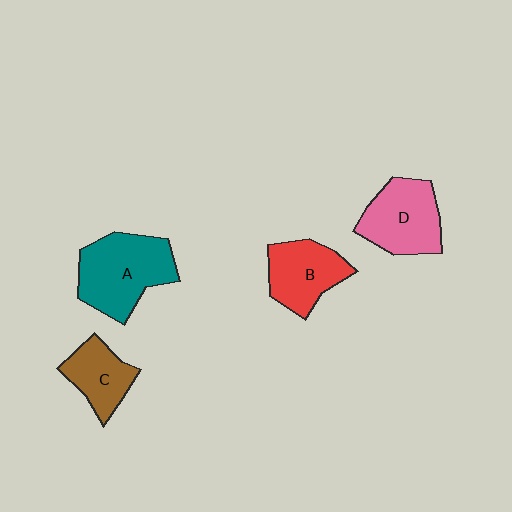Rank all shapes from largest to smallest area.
From largest to smallest: A (teal), D (pink), B (red), C (brown).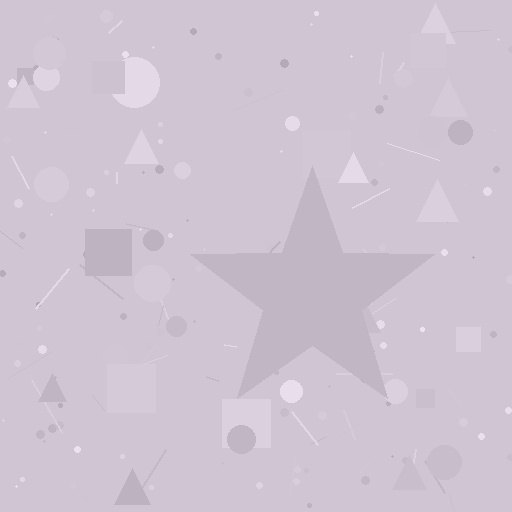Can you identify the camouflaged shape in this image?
The camouflaged shape is a star.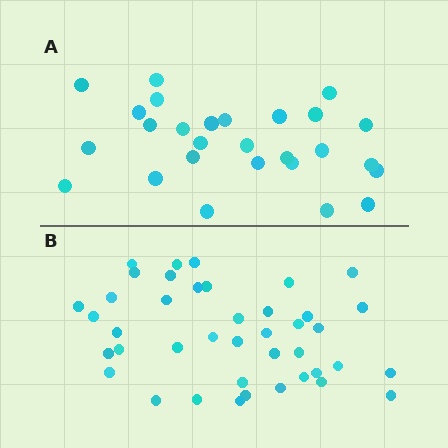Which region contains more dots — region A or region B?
Region B (the bottom region) has more dots.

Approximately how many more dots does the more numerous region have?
Region B has approximately 15 more dots than region A.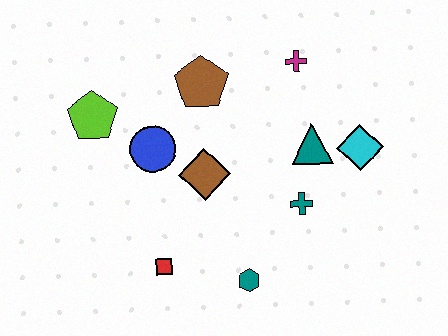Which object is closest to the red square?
The teal hexagon is closest to the red square.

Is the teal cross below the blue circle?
Yes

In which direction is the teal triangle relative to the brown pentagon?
The teal triangle is to the right of the brown pentagon.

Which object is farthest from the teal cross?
The lime pentagon is farthest from the teal cross.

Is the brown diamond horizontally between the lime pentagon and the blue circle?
No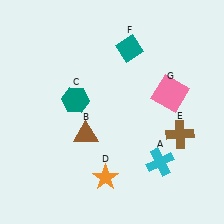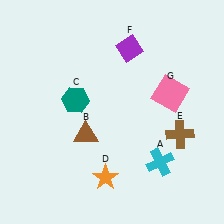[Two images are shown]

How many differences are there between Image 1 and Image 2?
There is 1 difference between the two images.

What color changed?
The diamond (F) changed from teal in Image 1 to purple in Image 2.